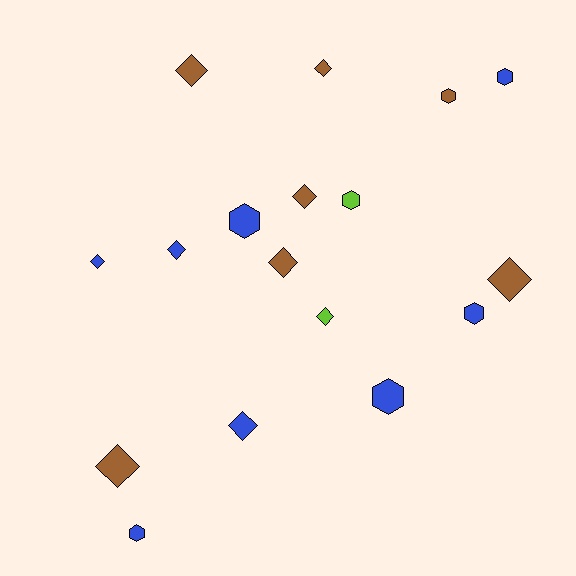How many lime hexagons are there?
There is 1 lime hexagon.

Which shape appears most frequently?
Diamond, with 10 objects.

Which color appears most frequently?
Blue, with 8 objects.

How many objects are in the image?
There are 17 objects.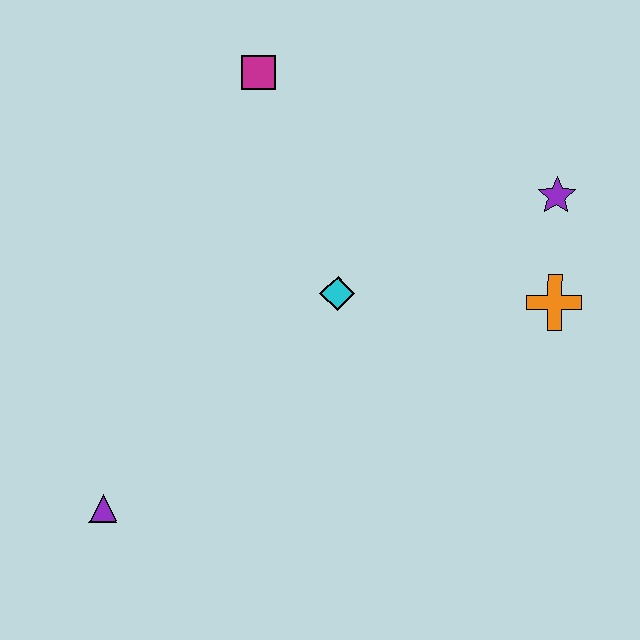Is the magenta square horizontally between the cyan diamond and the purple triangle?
Yes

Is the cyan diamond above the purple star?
No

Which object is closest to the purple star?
The orange cross is closest to the purple star.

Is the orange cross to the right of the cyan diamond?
Yes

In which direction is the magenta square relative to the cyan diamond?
The magenta square is above the cyan diamond.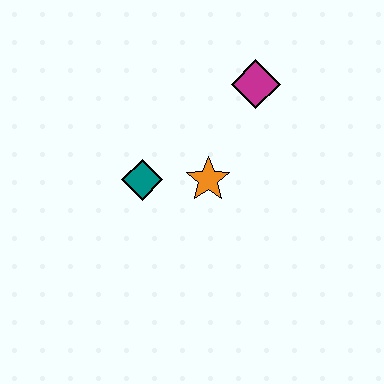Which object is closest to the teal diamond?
The orange star is closest to the teal diamond.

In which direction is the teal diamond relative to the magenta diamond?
The teal diamond is to the left of the magenta diamond.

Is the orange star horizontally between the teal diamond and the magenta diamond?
Yes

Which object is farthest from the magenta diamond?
The teal diamond is farthest from the magenta diamond.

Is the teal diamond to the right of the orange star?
No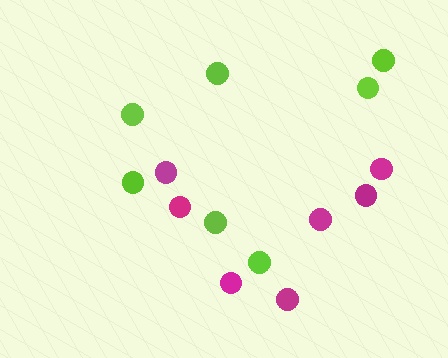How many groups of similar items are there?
There are 2 groups: one group of magenta circles (7) and one group of lime circles (7).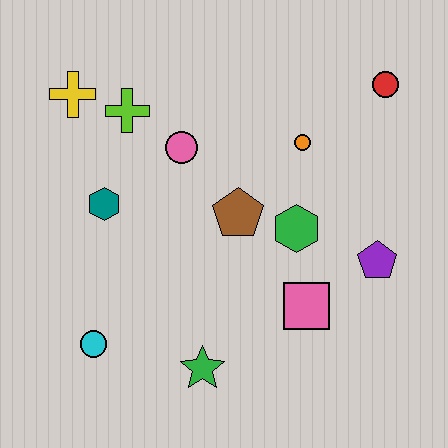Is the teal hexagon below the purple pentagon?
No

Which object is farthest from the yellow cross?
The purple pentagon is farthest from the yellow cross.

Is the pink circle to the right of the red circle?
No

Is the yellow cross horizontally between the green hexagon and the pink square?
No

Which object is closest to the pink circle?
The lime cross is closest to the pink circle.